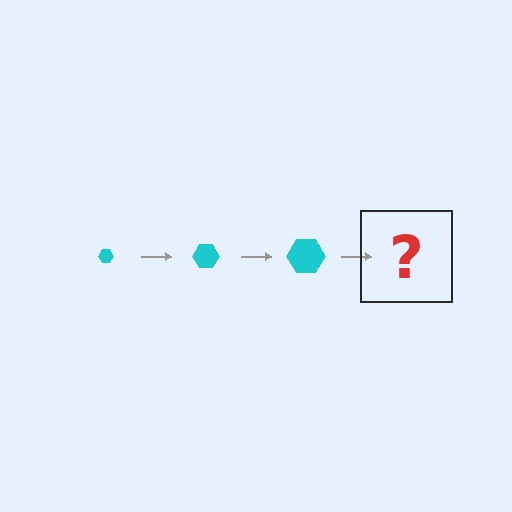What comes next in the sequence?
The next element should be a cyan hexagon, larger than the previous one.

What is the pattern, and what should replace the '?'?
The pattern is that the hexagon gets progressively larger each step. The '?' should be a cyan hexagon, larger than the previous one.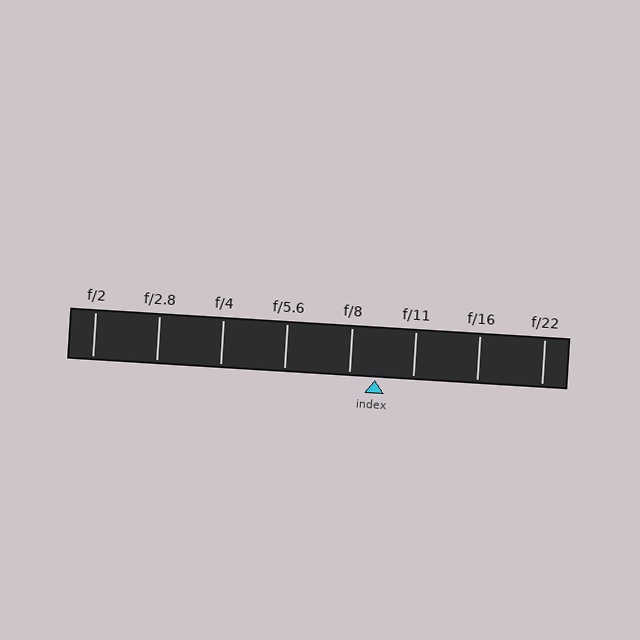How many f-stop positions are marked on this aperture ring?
There are 8 f-stop positions marked.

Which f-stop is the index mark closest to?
The index mark is closest to f/8.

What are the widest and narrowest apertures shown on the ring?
The widest aperture shown is f/2 and the narrowest is f/22.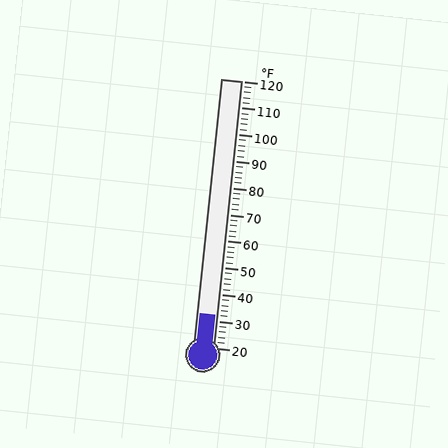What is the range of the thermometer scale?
The thermometer scale ranges from 20°F to 120°F.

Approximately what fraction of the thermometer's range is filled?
The thermometer is filled to approximately 10% of its range.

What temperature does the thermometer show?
The thermometer shows approximately 32°F.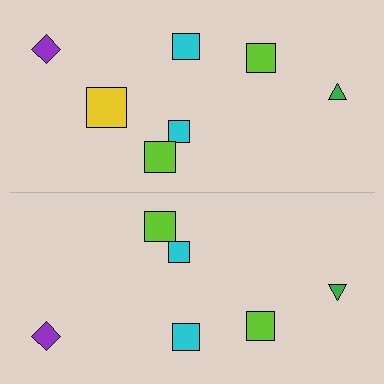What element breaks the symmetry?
A yellow square is missing from the bottom side.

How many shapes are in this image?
There are 13 shapes in this image.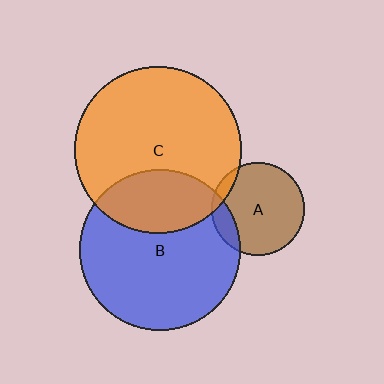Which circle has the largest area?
Circle C (orange).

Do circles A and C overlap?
Yes.